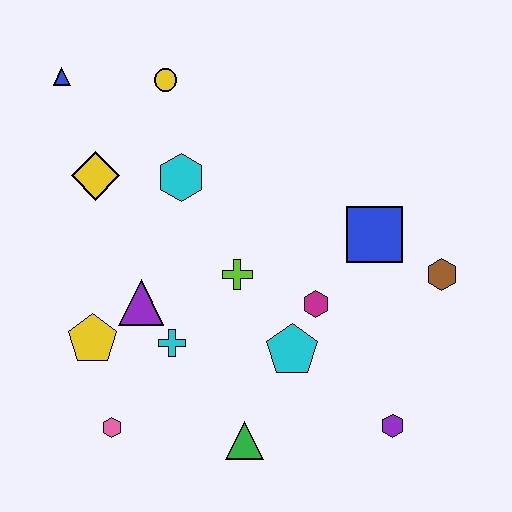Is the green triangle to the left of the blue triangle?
No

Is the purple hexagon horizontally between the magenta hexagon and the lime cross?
No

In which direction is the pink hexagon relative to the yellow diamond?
The pink hexagon is below the yellow diamond.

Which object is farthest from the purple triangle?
The brown hexagon is farthest from the purple triangle.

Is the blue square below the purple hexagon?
No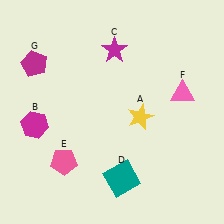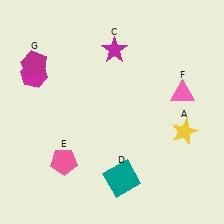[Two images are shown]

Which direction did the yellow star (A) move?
The yellow star (A) moved right.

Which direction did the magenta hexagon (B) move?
The magenta hexagon (B) moved up.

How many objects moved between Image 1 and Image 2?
2 objects moved between the two images.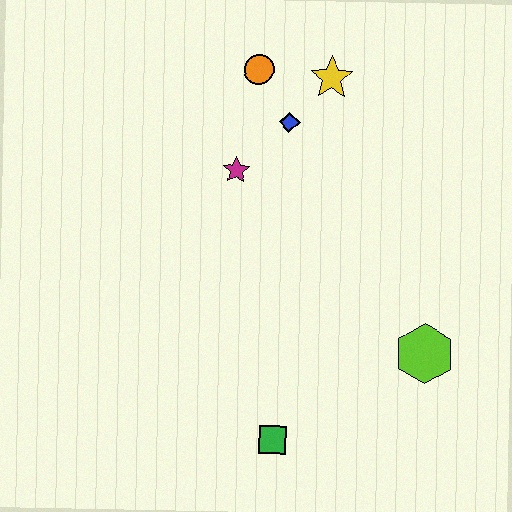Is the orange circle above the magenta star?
Yes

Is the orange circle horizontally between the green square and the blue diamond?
No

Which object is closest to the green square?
The lime hexagon is closest to the green square.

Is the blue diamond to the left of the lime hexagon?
Yes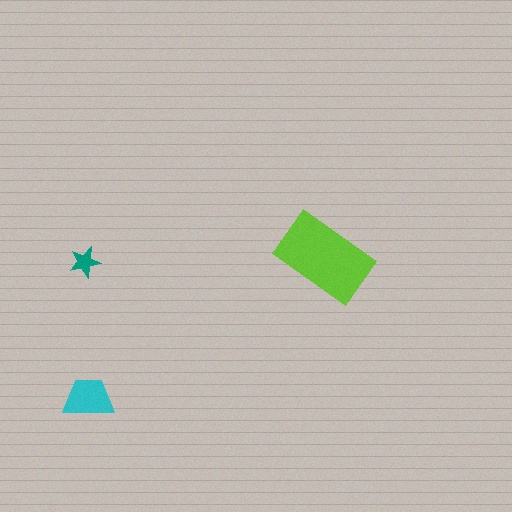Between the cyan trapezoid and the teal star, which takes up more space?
The cyan trapezoid.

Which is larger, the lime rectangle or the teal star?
The lime rectangle.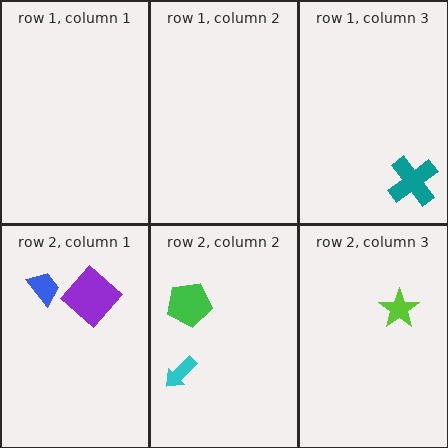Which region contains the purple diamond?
The row 2, column 1 region.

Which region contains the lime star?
The row 2, column 3 region.